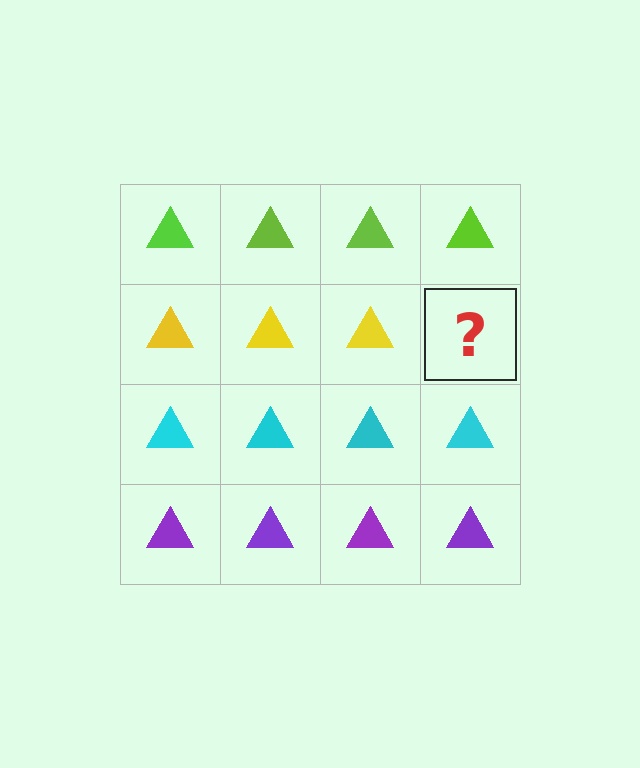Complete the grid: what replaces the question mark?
The question mark should be replaced with a yellow triangle.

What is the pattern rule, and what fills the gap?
The rule is that each row has a consistent color. The gap should be filled with a yellow triangle.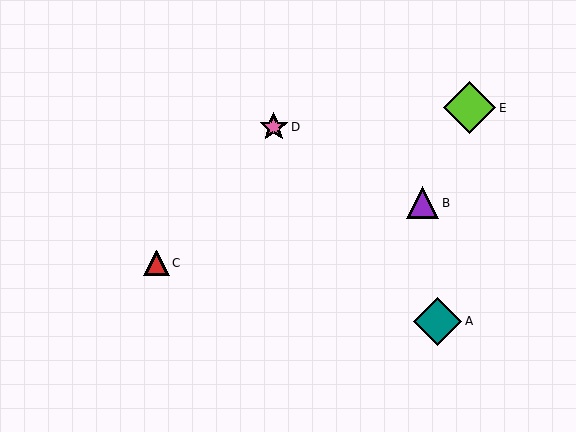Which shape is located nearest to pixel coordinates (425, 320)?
The teal diamond (labeled A) at (438, 321) is nearest to that location.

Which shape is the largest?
The lime diamond (labeled E) is the largest.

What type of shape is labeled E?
Shape E is a lime diamond.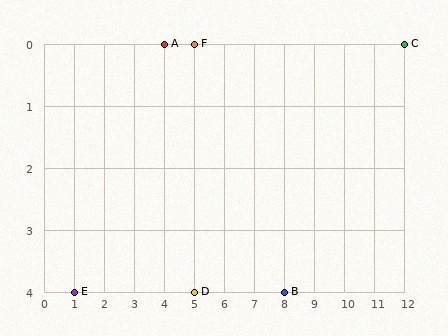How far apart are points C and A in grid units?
Points C and A are 8 columns apart.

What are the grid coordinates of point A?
Point A is at grid coordinates (4, 0).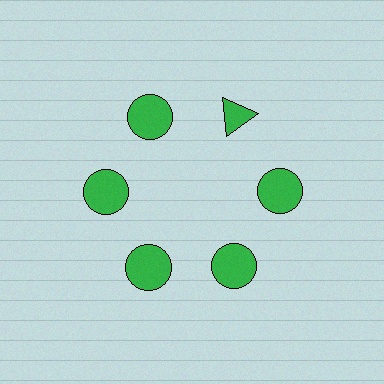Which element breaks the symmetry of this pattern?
The green triangle at roughly the 1 o'clock position breaks the symmetry. All other shapes are green circles.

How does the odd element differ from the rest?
It has a different shape: triangle instead of circle.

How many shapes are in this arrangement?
There are 6 shapes arranged in a ring pattern.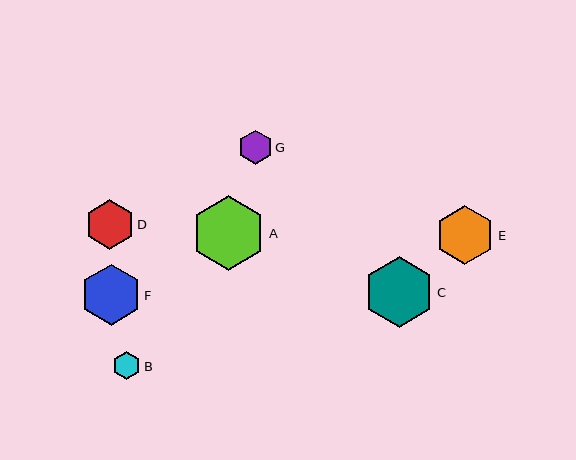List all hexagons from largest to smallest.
From largest to smallest: A, C, F, E, D, G, B.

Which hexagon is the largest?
Hexagon A is the largest with a size of approximately 75 pixels.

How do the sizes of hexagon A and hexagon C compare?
Hexagon A and hexagon C are approximately the same size.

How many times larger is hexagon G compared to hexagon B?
Hexagon G is approximately 1.2 times the size of hexagon B.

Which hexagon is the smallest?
Hexagon B is the smallest with a size of approximately 28 pixels.